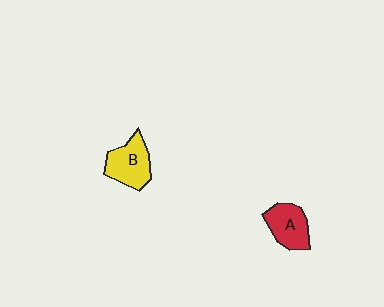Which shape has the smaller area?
Shape A (red).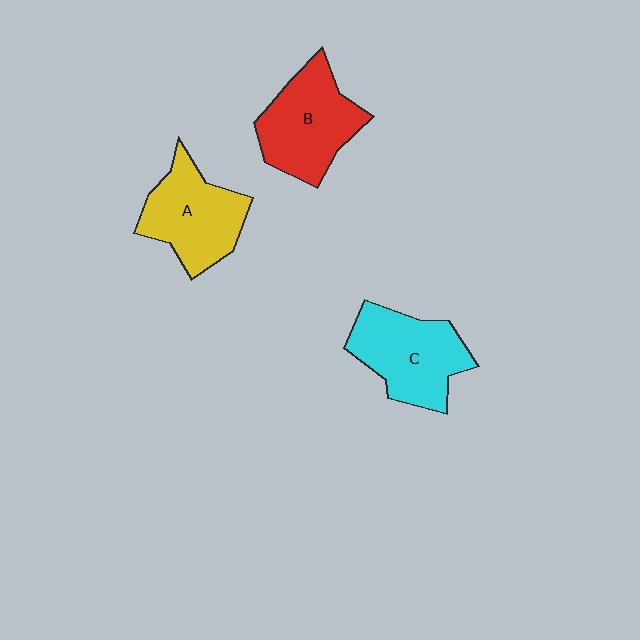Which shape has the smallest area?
Shape A (yellow).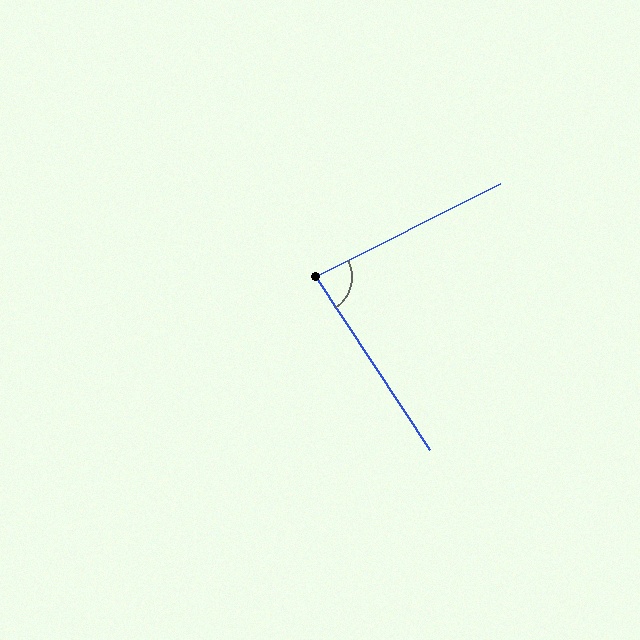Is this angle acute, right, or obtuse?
It is acute.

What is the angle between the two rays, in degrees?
Approximately 83 degrees.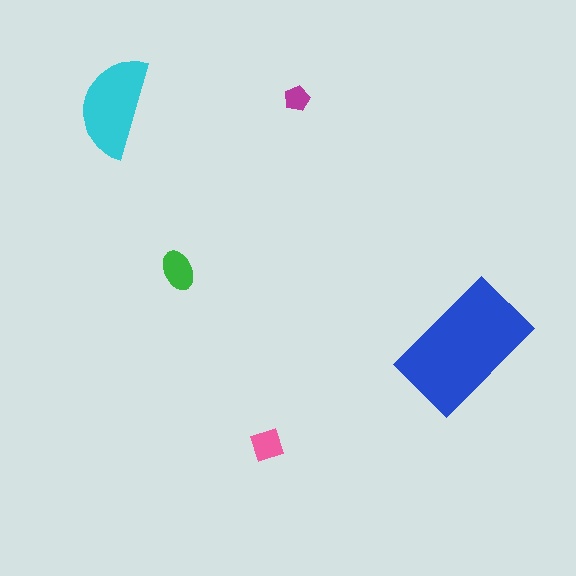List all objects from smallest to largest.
The magenta pentagon, the pink diamond, the green ellipse, the cyan semicircle, the blue rectangle.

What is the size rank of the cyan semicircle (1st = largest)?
2nd.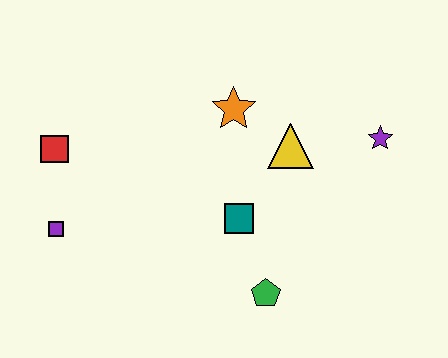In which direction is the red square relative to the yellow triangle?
The red square is to the left of the yellow triangle.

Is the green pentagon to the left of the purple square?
No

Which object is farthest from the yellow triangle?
The purple square is farthest from the yellow triangle.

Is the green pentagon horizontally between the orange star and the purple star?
Yes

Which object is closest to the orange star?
The yellow triangle is closest to the orange star.